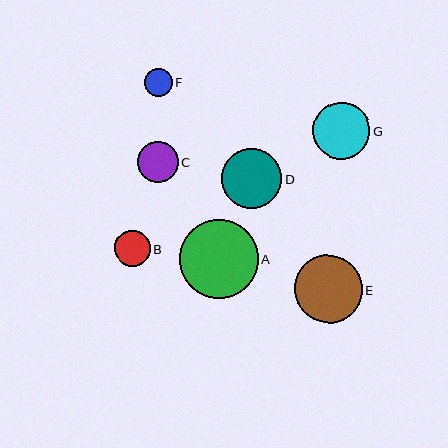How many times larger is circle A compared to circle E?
Circle A is approximately 1.2 times the size of circle E.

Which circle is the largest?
Circle A is the largest with a size of approximately 79 pixels.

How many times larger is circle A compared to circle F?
Circle A is approximately 2.8 times the size of circle F.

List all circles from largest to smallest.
From largest to smallest: A, E, D, G, C, B, F.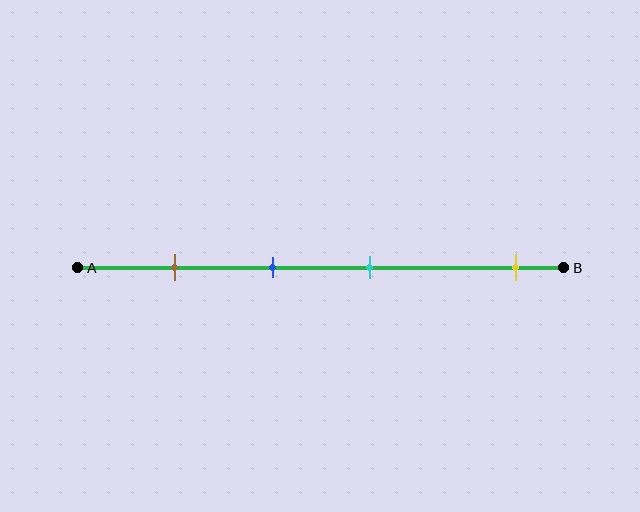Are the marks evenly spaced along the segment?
No, the marks are not evenly spaced.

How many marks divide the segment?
There are 4 marks dividing the segment.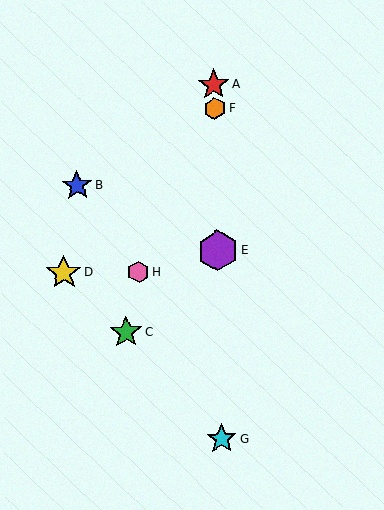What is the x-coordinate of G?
Object G is at x≈222.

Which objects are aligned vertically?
Objects A, E, F, G are aligned vertically.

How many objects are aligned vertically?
4 objects (A, E, F, G) are aligned vertically.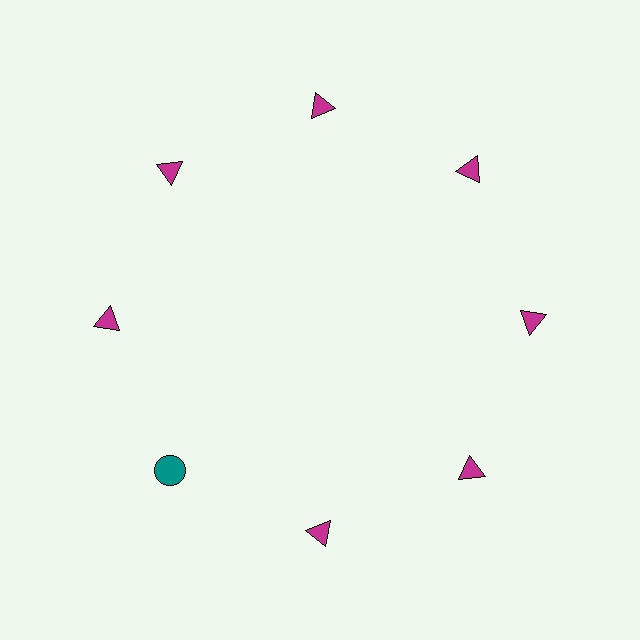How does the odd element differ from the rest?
It differs in both color (teal instead of magenta) and shape (circle instead of triangle).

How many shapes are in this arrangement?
There are 8 shapes arranged in a ring pattern.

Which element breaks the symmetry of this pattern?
The teal circle at roughly the 8 o'clock position breaks the symmetry. All other shapes are magenta triangles.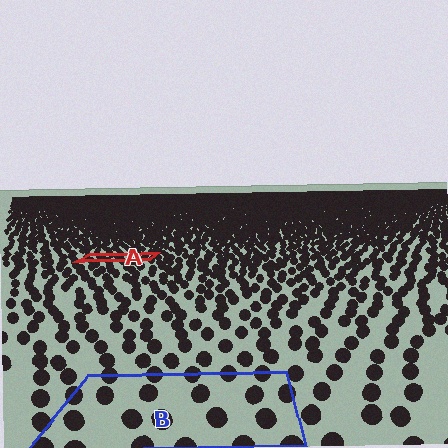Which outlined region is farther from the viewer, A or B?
Region A is farther from the viewer — the texture elements inside it appear smaller and more densely packed.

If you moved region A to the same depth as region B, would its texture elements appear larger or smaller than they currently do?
They would appear larger. At a closer depth, the same texture elements are projected at a bigger on-screen size.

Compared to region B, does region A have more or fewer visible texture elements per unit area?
Region A has more texture elements per unit area — they are packed more densely because it is farther away.